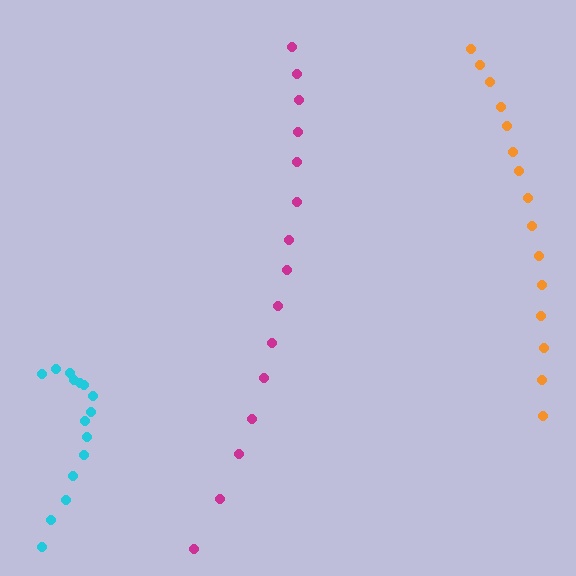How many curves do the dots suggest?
There are 3 distinct paths.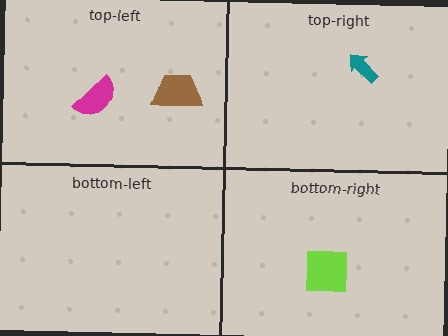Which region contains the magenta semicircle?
The top-left region.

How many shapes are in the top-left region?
2.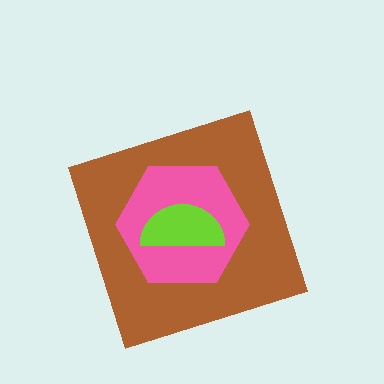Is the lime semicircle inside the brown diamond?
Yes.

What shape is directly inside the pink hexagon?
The lime semicircle.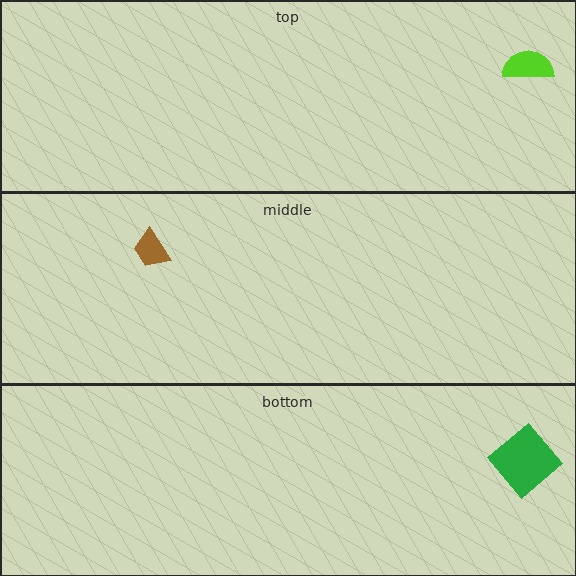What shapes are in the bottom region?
The green diamond.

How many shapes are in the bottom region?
1.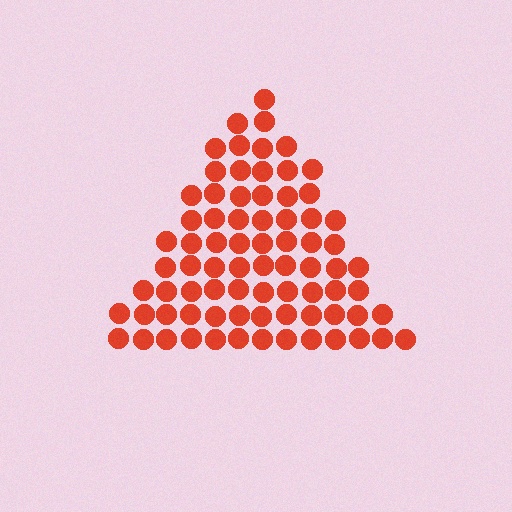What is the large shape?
The large shape is a triangle.